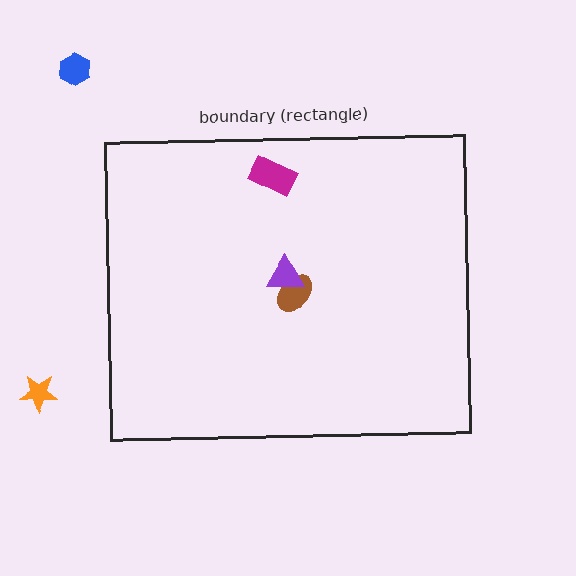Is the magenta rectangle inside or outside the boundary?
Inside.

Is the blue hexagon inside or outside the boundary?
Outside.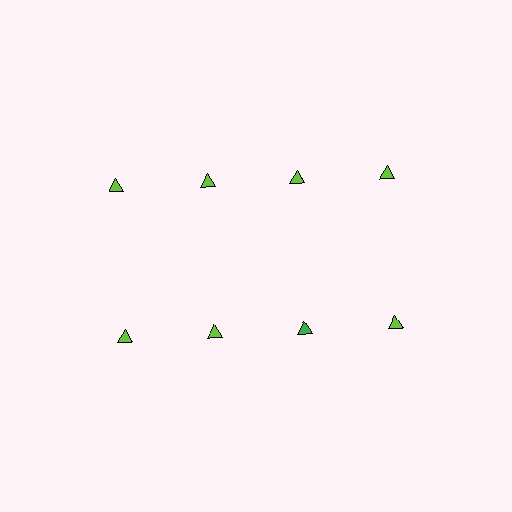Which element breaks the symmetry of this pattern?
The green triangle in the second row, center column breaks the symmetry. All other shapes are lime triangles.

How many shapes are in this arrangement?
There are 8 shapes arranged in a grid pattern.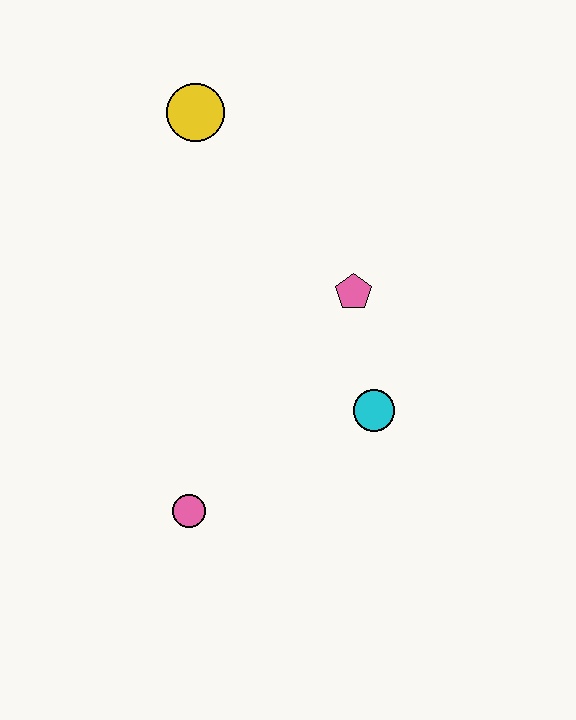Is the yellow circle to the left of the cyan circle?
Yes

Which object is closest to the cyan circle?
The pink pentagon is closest to the cyan circle.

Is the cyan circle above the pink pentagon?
No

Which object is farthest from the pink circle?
The yellow circle is farthest from the pink circle.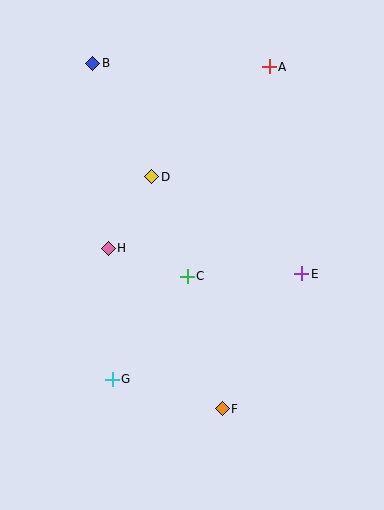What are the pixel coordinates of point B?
Point B is at (93, 63).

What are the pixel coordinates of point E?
Point E is at (302, 274).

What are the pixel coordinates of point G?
Point G is at (112, 379).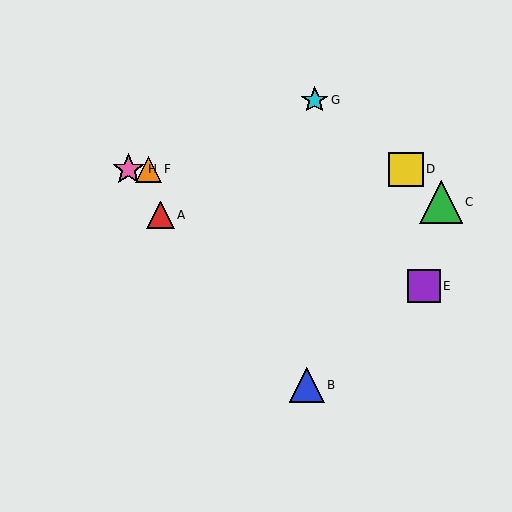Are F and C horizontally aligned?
No, F is at y≈170 and C is at y≈202.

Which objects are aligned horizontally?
Objects D, F, H are aligned horizontally.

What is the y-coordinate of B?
Object B is at y≈385.